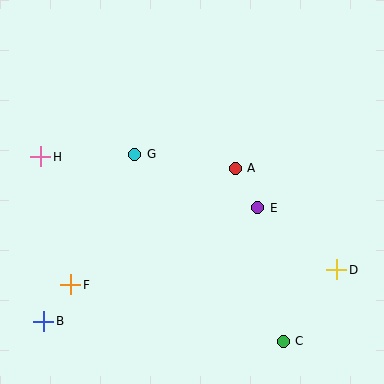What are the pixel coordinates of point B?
Point B is at (43, 321).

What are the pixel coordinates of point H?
Point H is at (41, 157).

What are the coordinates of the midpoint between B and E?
The midpoint between B and E is at (151, 264).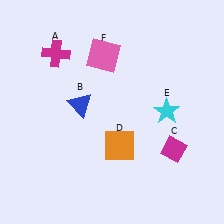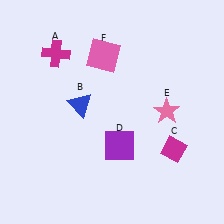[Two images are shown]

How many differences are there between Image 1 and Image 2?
There are 2 differences between the two images.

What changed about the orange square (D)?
In Image 1, D is orange. In Image 2, it changed to purple.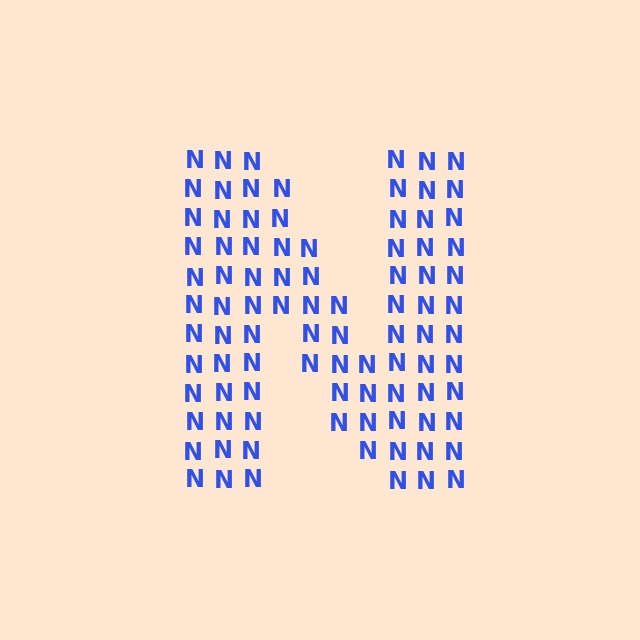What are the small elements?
The small elements are letter N's.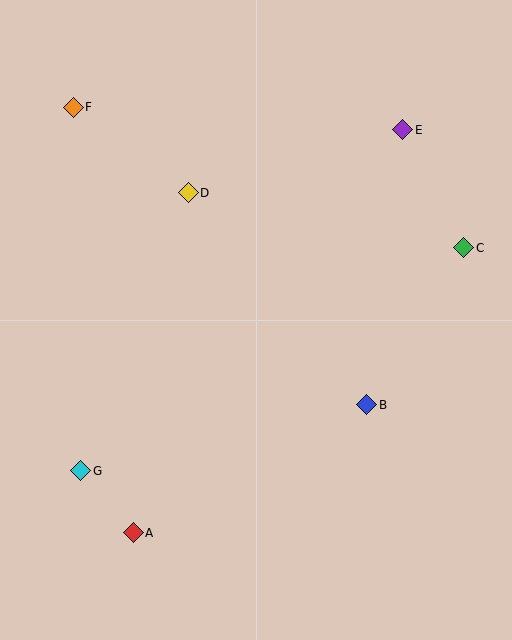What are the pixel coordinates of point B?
Point B is at (367, 405).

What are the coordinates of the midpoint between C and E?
The midpoint between C and E is at (433, 189).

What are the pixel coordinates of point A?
Point A is at (133, 533).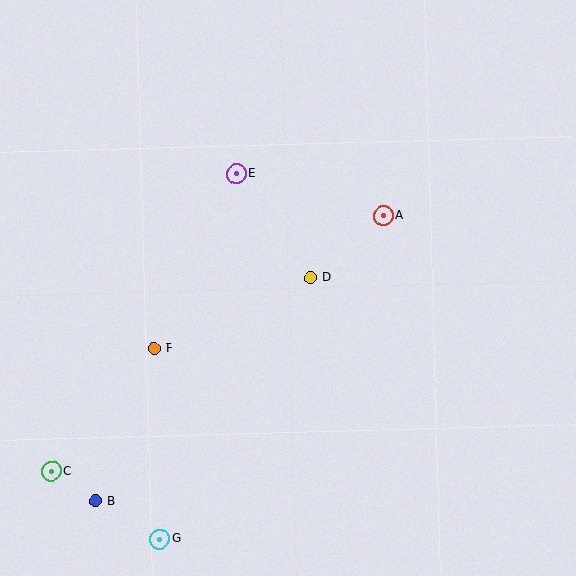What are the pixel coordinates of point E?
Point E is at (236, 174).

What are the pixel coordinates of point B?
Point B is at (95, 501).